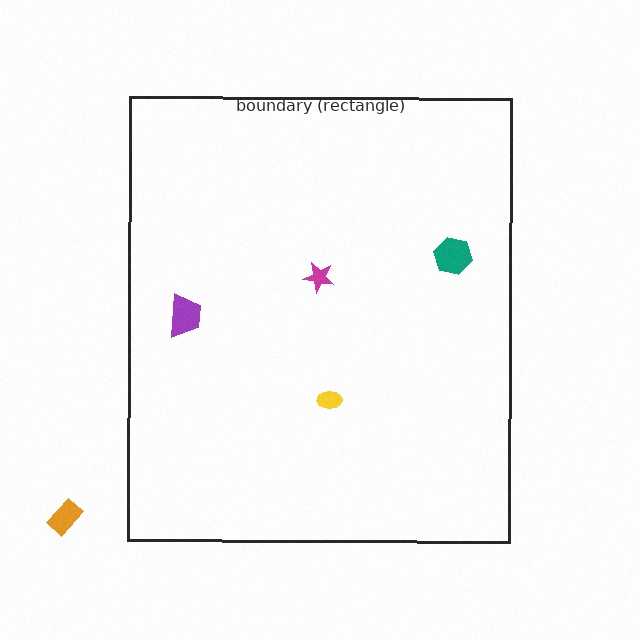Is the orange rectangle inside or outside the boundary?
Outside.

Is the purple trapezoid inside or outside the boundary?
Inside.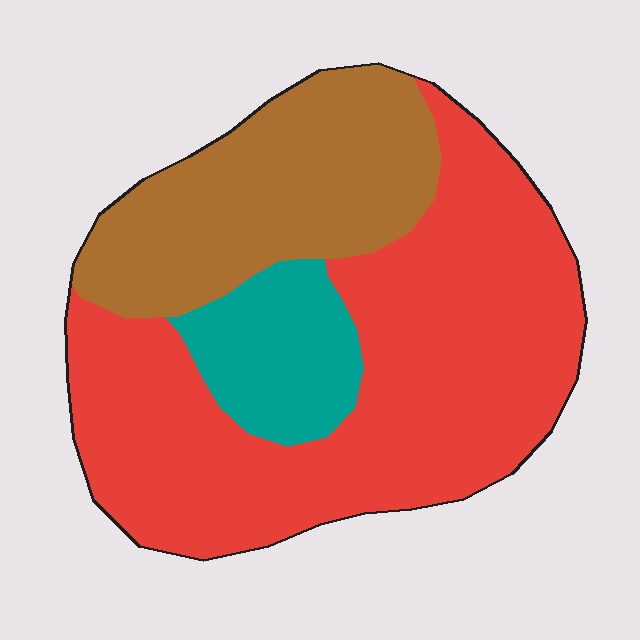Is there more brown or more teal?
Brown.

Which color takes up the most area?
Red, at roughly 60%.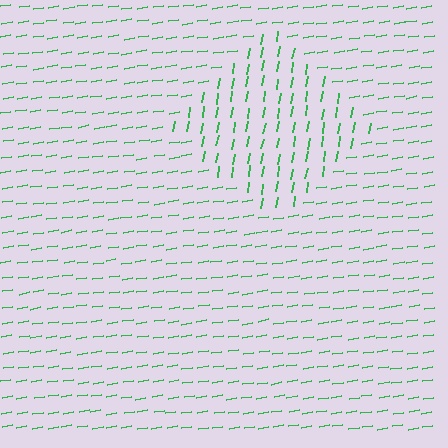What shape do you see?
I see a diamond.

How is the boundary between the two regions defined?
The boundary is defined purely by a change in line orientation (approximately 71 degrees difference). All lines are the same color and thickness.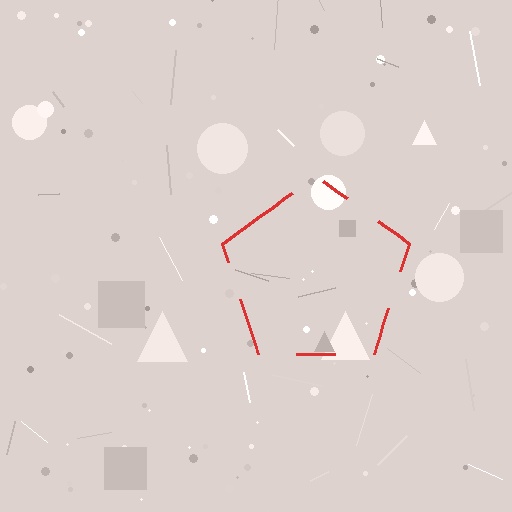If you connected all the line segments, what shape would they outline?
They would outline a pentagon.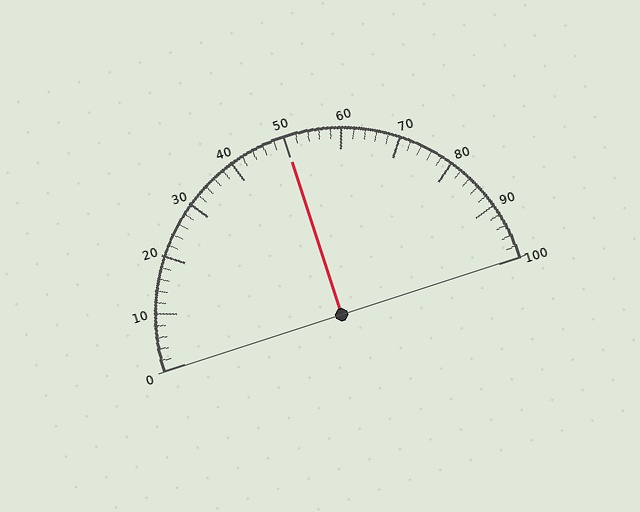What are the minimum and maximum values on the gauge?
The gauge ranges from 0 to 100.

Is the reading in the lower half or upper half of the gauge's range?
The reading is in the upper half of the range (0 to 100).